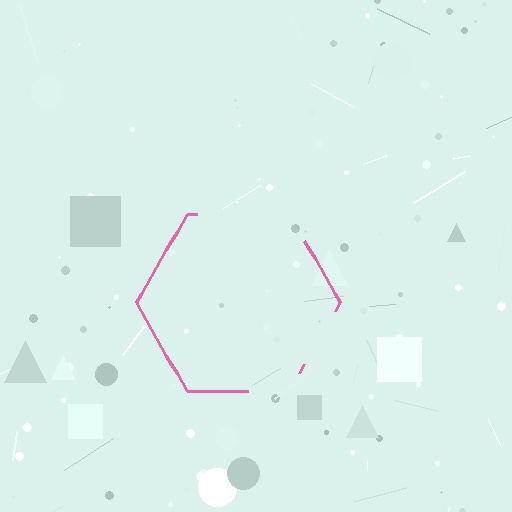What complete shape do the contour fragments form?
The contour fragments form a hexagon.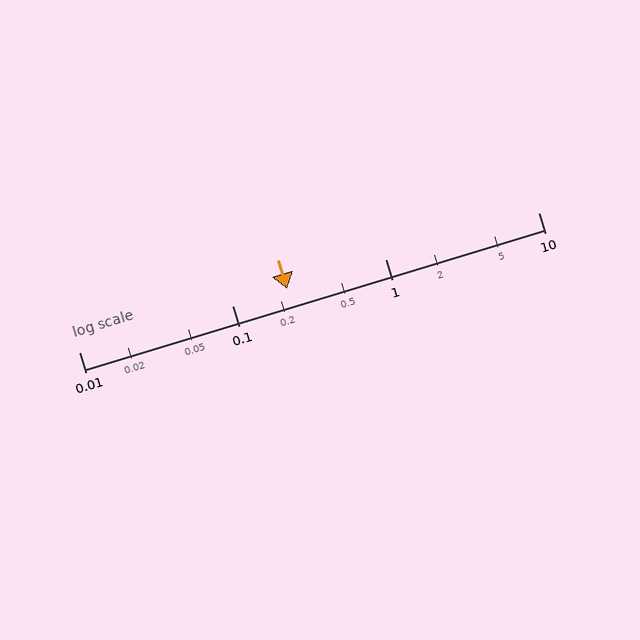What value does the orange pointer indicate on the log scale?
The pointer indicates approximately 0.23.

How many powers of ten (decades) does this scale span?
The scale spans 3 decades, from 0.01 to 10.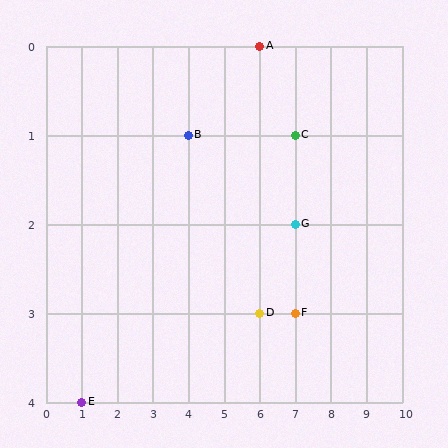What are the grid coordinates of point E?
Point E is at grid coordinates (1, 4).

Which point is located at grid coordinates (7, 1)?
Point C is at (7, 1).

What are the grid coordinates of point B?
Point B is at grid coordinates (4, 1).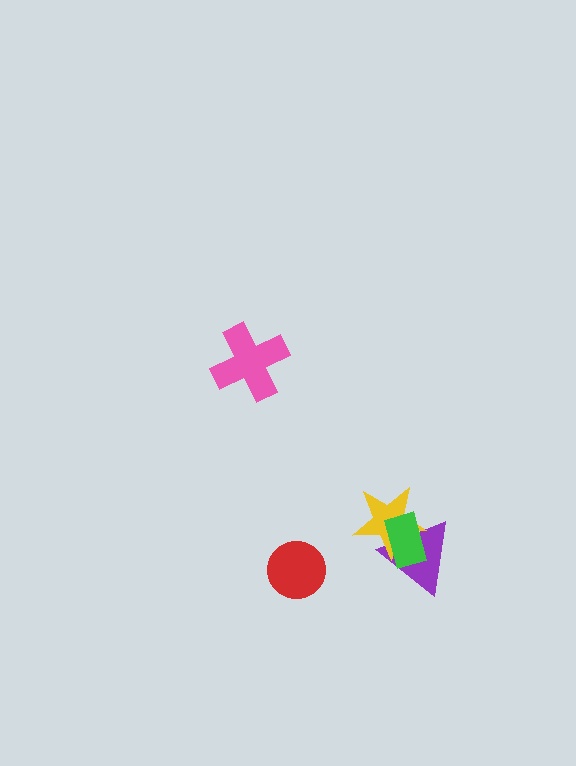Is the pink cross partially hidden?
No, no other shape covers it.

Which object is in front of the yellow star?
The green rectangle is in front of the yellow star.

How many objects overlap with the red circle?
0 objects overlap with the red circle.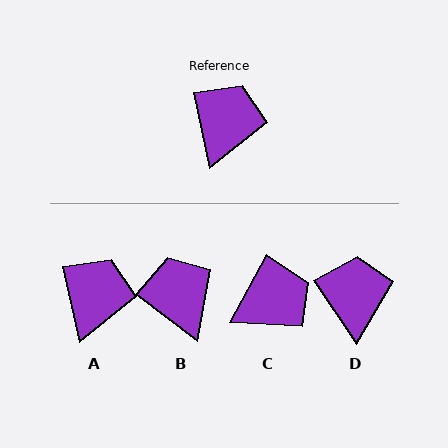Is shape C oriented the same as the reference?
No, it is off by about 42 degrees.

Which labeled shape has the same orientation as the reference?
A.